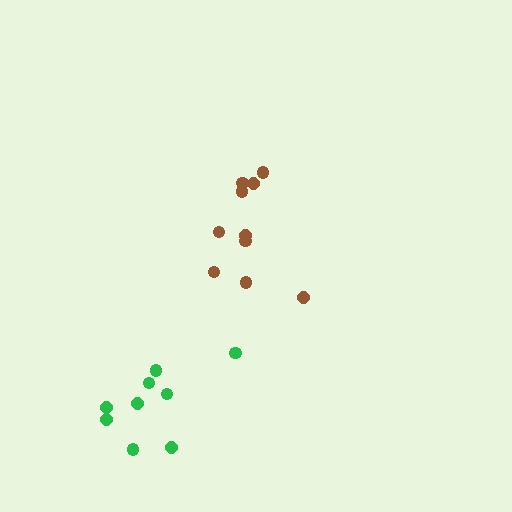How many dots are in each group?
Group 1: 10 dots, Group 2: 9 dots (19 total).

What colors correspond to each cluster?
The clusters are colored: brown, green.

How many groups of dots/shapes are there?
There are 2 groups.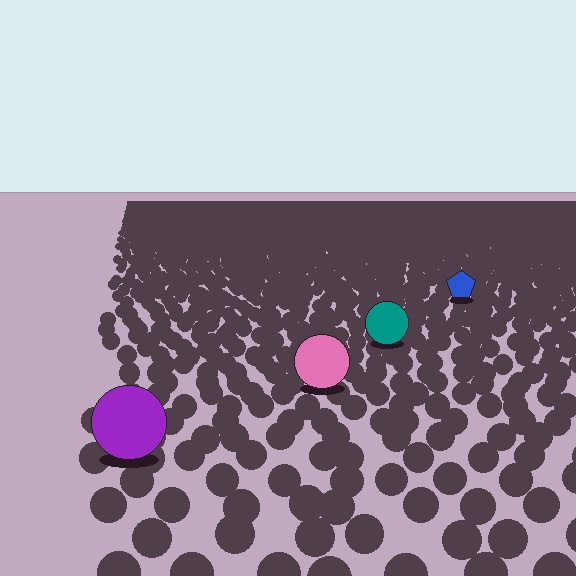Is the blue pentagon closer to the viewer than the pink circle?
No. The pink circle is closer — you can tell from the texture gradient: the ground texture is coarser near it.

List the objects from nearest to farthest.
From nearest to farthest: the purple circle, the pink circle, the teal circle, the blue pentagon.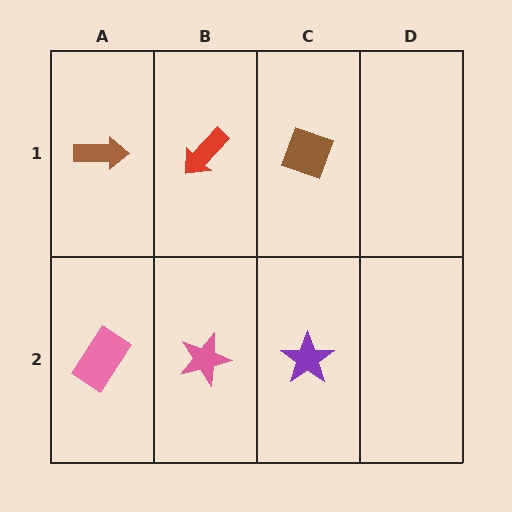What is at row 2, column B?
A pink star.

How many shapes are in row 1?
3 shapes.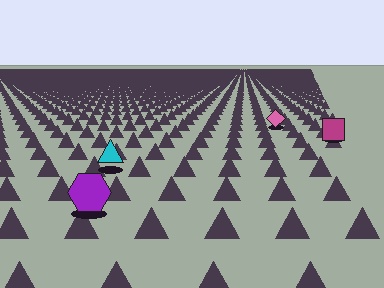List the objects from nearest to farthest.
From nearest to farthest: the purple hexagon, the cyan triangle, the magenta square, the pink diamond.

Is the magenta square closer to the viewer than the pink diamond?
Yes. The magenta square is closer — you can tell from the texture gradient: the ground texture is coarser near it.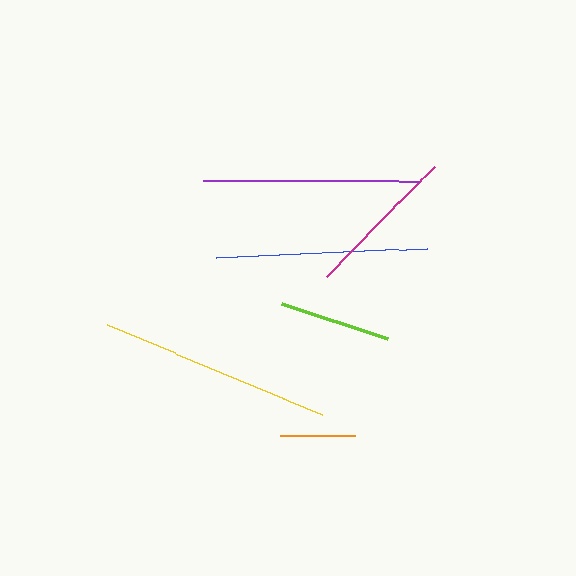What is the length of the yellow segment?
The yellow segment is approximately 234 pixels long.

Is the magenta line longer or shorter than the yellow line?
The yellow line is longer than the magenta line.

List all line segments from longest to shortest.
From longest to shortest: yellow, purple, blue, magenta, lime, orange.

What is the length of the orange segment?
The orange segment is approximately 75 pixels long.